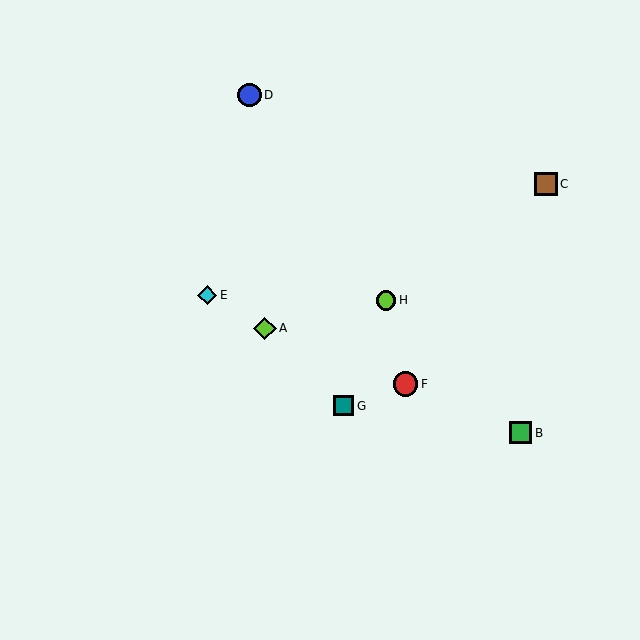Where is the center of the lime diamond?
The center of the lime diamond is at (265, 328).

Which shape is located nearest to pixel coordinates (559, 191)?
The brown square (labeled C) at (546, 184) is nearest to that location.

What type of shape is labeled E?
Shape E is a cyan diamond.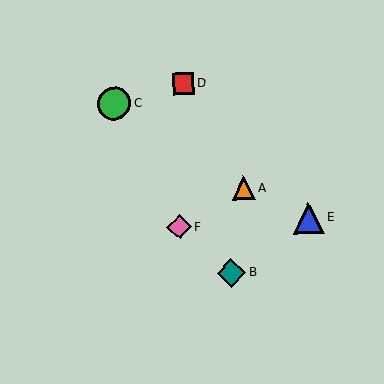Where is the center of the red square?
The center of the red square is at (183, 84).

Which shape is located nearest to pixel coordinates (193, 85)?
The red square (labeled D) at (183, 84) is nearest to that location.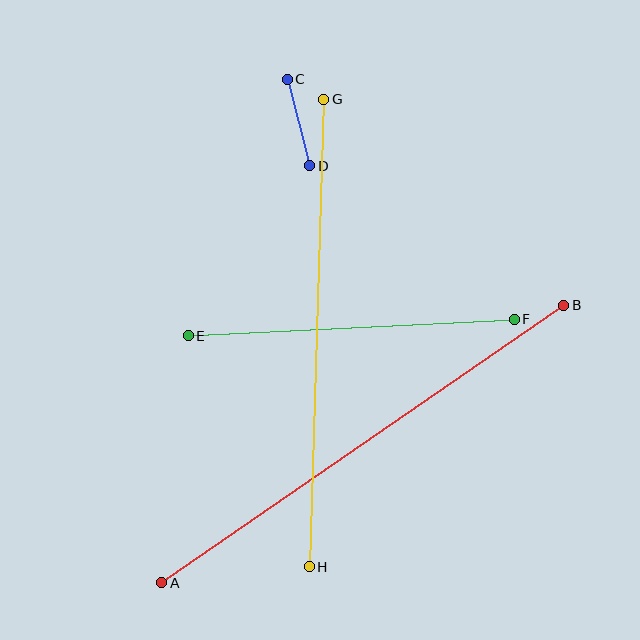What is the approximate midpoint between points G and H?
The midpoint is at approximately (316, 333) pixels.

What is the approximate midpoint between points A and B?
The midpoint is at approximately (363, 444) pixels.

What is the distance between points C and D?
The distance is approximately 89 pixels.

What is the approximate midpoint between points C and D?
The midpoint is at approximately (299, 123) pixels.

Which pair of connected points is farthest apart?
Points A and B are farthest apart.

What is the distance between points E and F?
The distance is approximately 326 pixels.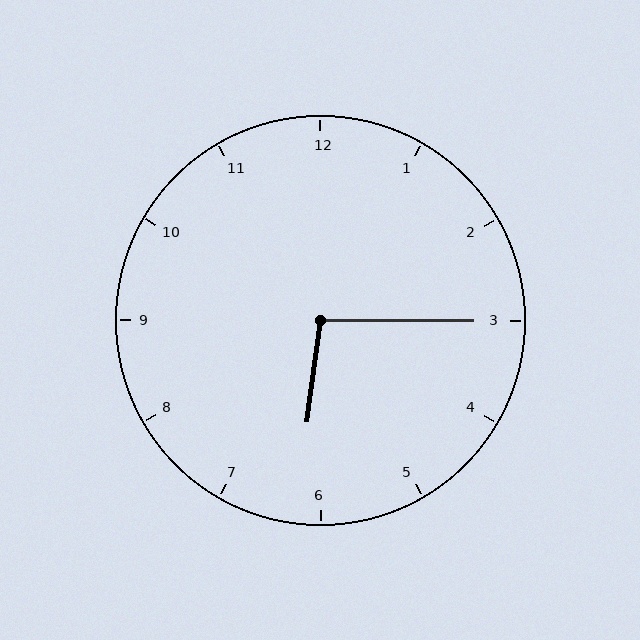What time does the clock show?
6:15.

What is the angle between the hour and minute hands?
Approximately 98 degrees.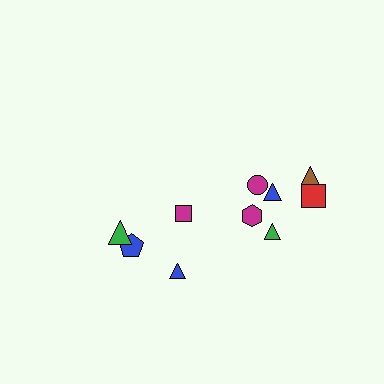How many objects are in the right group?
There are 6 objects.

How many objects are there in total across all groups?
There are 10 objects.